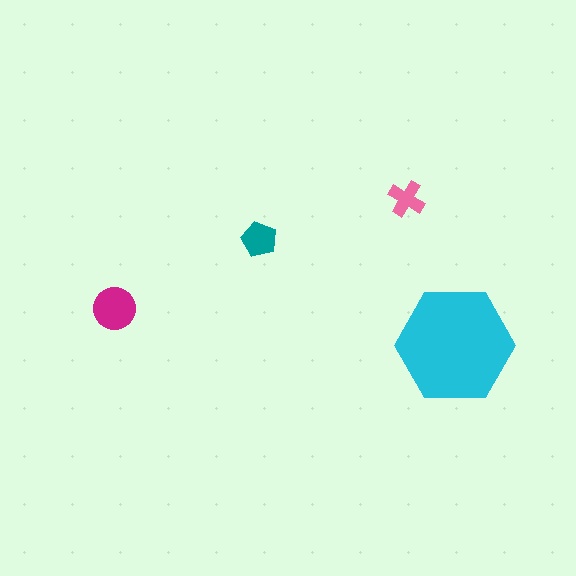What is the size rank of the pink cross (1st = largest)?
4th.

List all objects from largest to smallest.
The cyan hexagon, the magenta circle, the teal pentagon, the pink cross.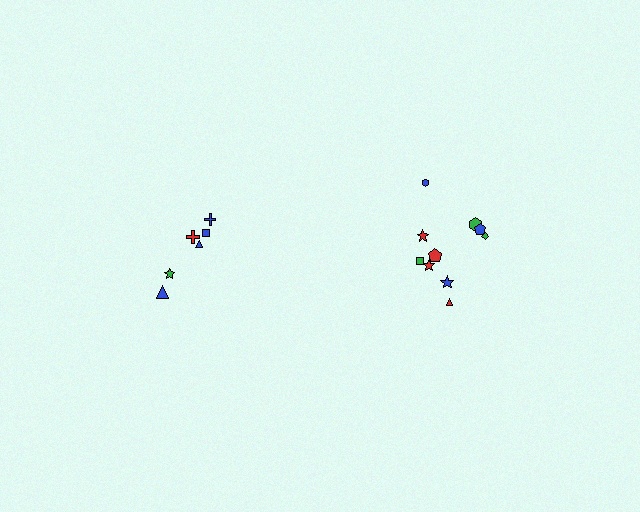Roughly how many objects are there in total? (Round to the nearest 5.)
Roughly 15 objects in total.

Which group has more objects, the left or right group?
The right group.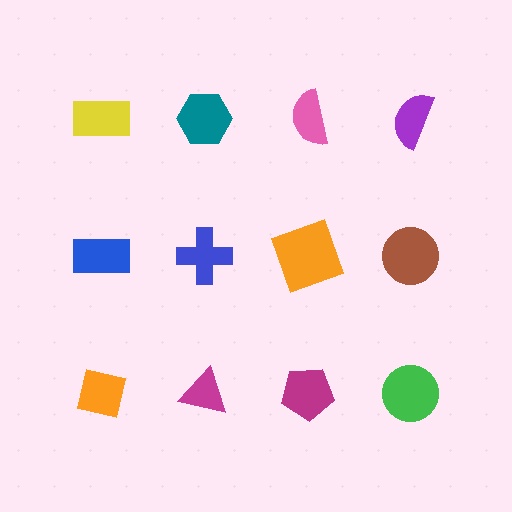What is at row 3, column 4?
A green circle.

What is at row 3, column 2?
A magenta triangle.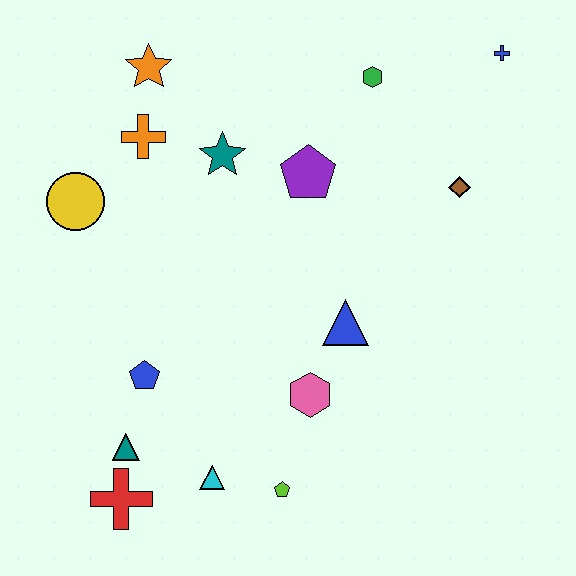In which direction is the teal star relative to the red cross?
The teal star is above the red cross.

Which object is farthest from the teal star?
The red cross is farthest from the teal star.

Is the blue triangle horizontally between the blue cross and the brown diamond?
No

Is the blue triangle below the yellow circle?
Yes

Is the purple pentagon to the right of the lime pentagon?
Yes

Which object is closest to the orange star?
The orange cross is closest to the orange star.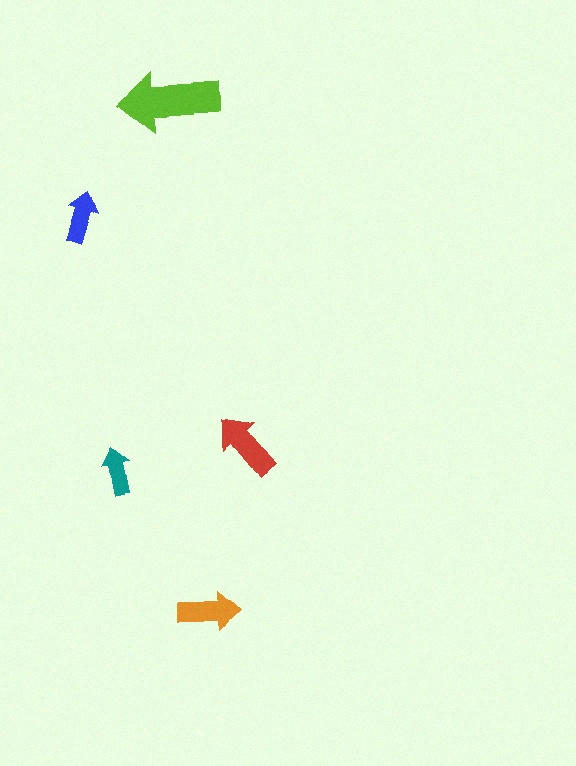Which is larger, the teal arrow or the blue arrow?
The blue one.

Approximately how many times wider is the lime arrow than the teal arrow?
About 2 times wider.